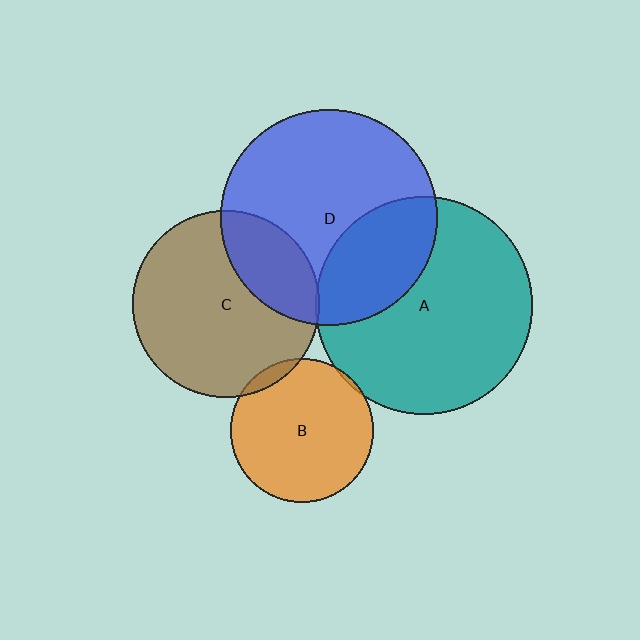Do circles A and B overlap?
Yes.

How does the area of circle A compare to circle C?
Approximately 1.3 times.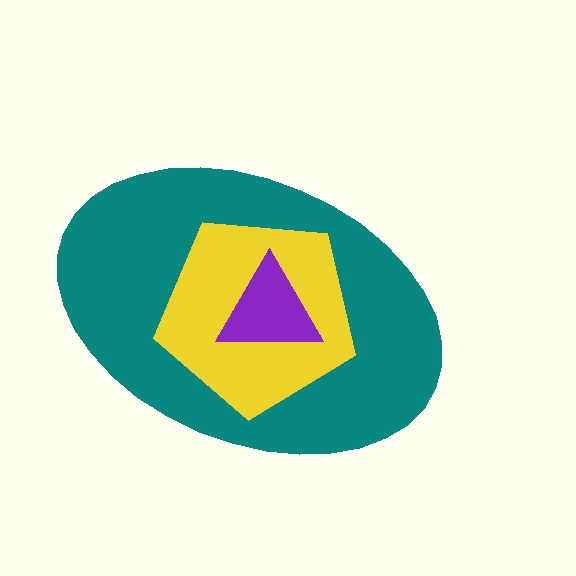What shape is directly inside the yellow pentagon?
The purple triangle.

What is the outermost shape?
The teal ellipse.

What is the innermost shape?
The purple triangle.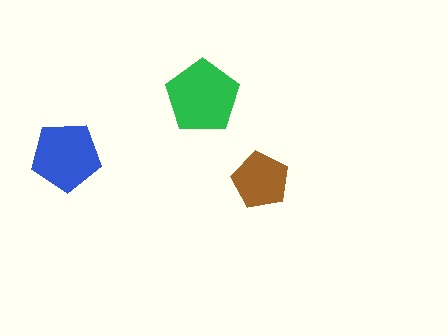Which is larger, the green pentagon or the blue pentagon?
The green one.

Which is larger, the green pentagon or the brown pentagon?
The green one.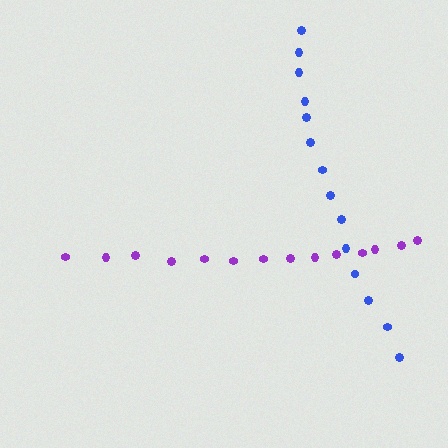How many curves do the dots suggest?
There are 2 distinct paths.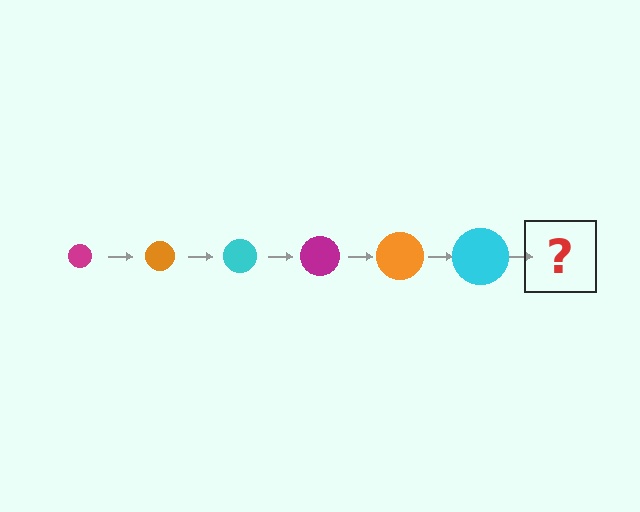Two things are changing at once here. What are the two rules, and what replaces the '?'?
The two rules are that the circle grows larger each step and the color cycles through magenta, orange, and cyan. The '?' should be a magenta circle, larger than the previous one.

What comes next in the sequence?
The next element should be a magenta circle, larger than the previous one.